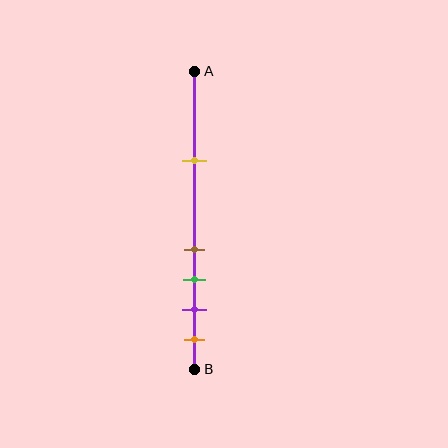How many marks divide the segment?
There are 5 marks dividing the segment.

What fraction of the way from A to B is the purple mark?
The purple mark is approximately 80% (0.8) of the way from A to B.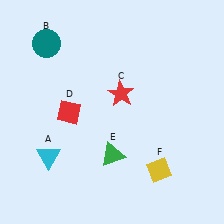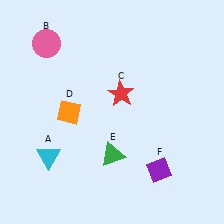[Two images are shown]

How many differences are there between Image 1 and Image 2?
There are 3 differences between the two images.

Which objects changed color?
B changed from teal to pink. D changed from red to orange. F changed from yellow to purple.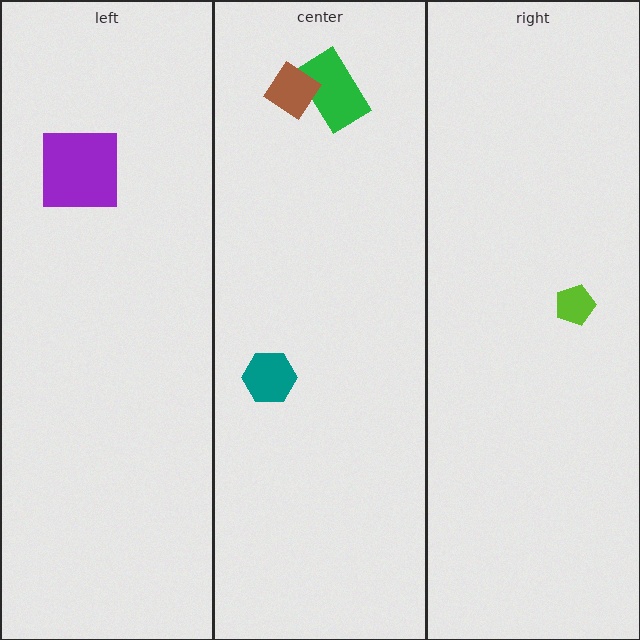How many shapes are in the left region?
1.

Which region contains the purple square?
The left region.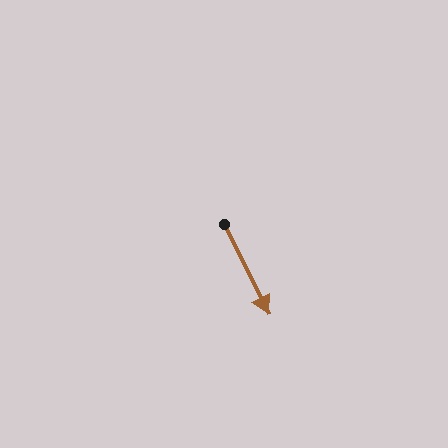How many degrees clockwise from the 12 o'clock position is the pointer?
Approximately 153 degrees.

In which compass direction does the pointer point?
Southeast.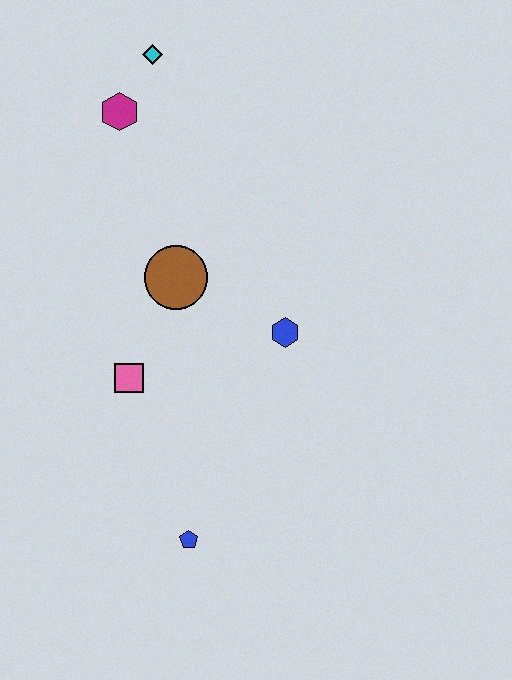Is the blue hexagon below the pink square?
No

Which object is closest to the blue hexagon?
The brown circle is closest to the blue hexagon.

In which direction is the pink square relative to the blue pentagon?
The pink square is above the blue pentagon.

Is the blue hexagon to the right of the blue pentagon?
Yes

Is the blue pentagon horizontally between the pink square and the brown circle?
No